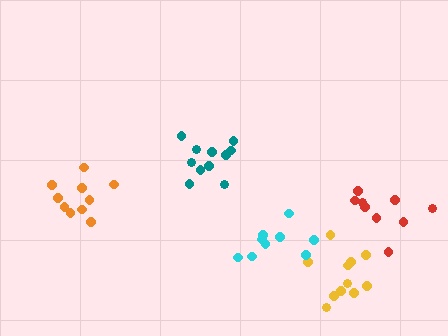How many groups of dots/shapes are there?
There are 5 groups.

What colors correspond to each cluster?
The clusters are colored: teal, orange, yellow, red, cyan.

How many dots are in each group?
Group 1: 11 dots, Group 2: 10 dots, Group 3: 11 dots, Group 4: 9 dots, Group 5: 9 dots (50 total).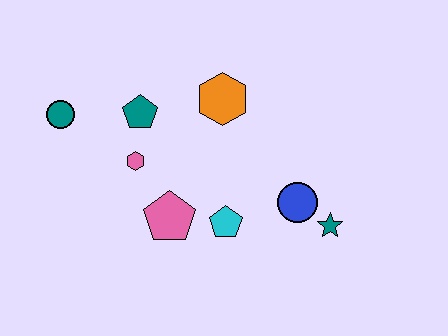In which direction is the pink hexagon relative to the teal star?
The pink hexagon is to the left of the teal star.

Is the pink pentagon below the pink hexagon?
Yes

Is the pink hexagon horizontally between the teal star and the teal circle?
Yes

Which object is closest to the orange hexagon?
The teal pentagon is closest to the orange hexagon.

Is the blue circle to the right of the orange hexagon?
Yes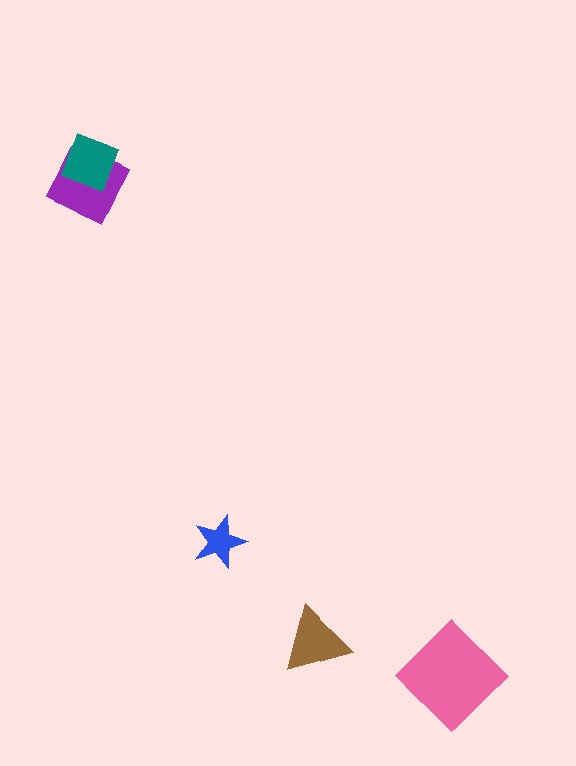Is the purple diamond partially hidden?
Yes, it is partially covered by another shape.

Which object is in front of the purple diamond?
The teal diamond is in front of the purple diamond.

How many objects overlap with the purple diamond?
1 object overlaps with the purple diamond.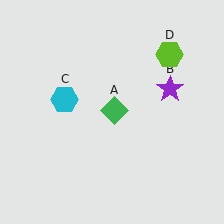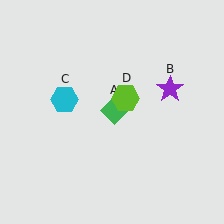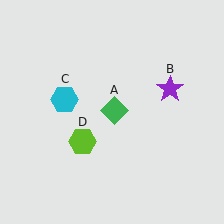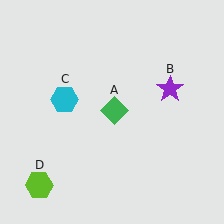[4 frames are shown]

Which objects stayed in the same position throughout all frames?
Green diamond (object A) and purple star (object B) and cyan hexagon (object C) remained stationary.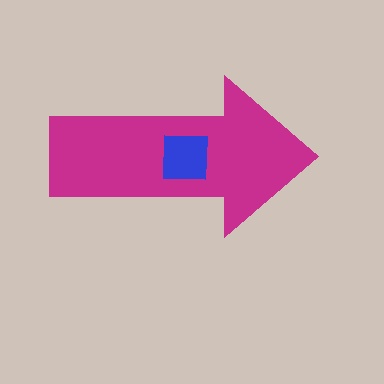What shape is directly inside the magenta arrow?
The blue square.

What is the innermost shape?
The blue square.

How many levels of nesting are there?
2.